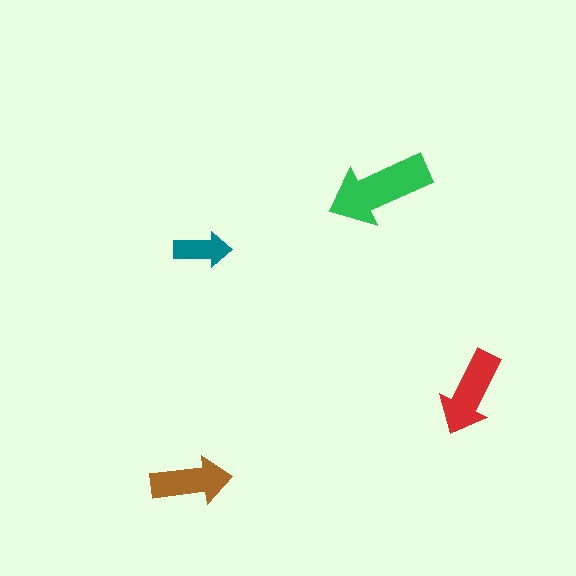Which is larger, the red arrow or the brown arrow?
The red one.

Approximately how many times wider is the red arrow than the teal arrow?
About 1.5 times wider.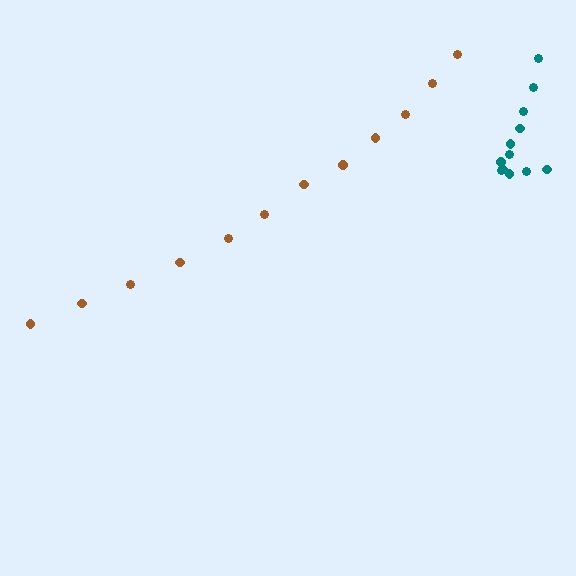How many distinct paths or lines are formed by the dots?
There are 2 distinct paths.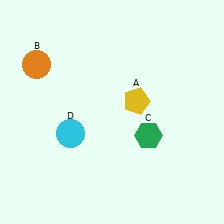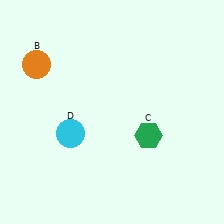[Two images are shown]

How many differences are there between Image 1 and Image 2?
There is 1 difference between the two images.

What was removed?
The yellow pentagon (A) was removed in Image 2.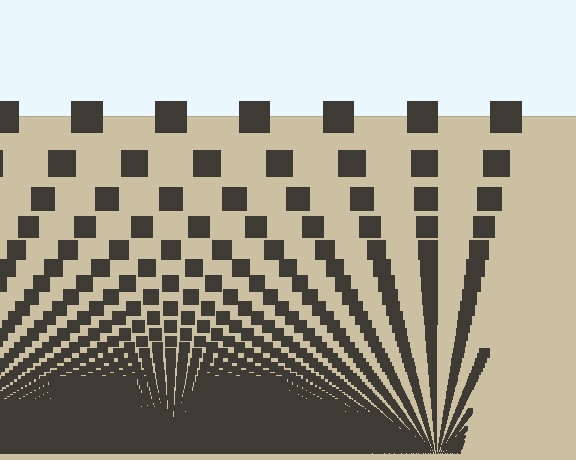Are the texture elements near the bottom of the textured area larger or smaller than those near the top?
Smaller. The gradient is inverted — elements near the bottom are smaller and denser.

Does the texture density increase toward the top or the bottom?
Density increases toward the bottom.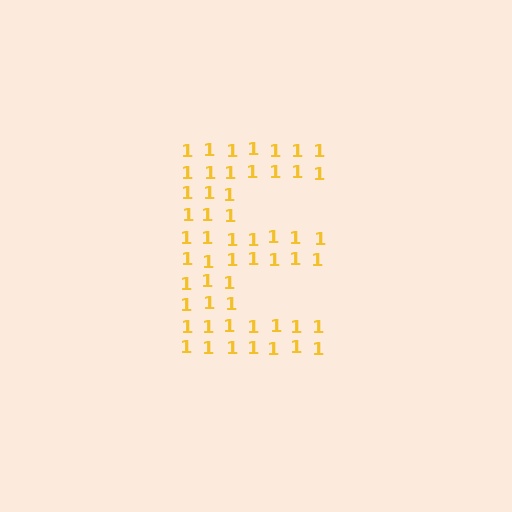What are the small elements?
The small elements are digit 1's.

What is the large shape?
The large shape is the letter E.